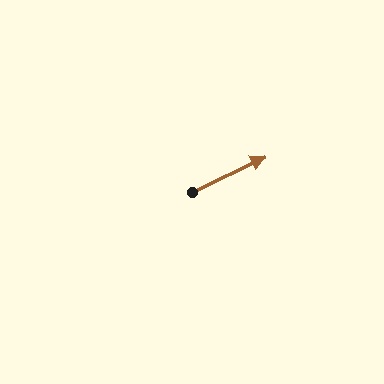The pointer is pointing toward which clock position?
Roughly 2 o'clock.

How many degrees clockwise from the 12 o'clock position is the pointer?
Approximately 64 degrees.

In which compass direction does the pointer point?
Northeast.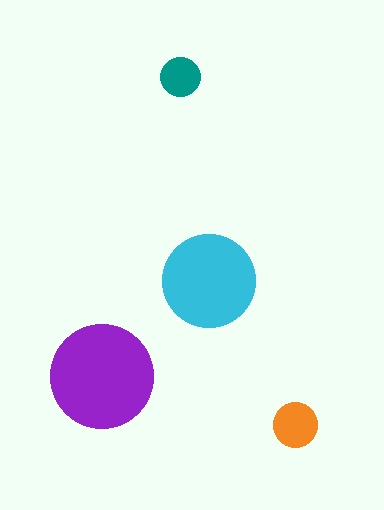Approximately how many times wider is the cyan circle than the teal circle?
About 2.5 times wider.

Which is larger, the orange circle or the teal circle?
The orange one.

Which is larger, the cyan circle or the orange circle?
The cyan one.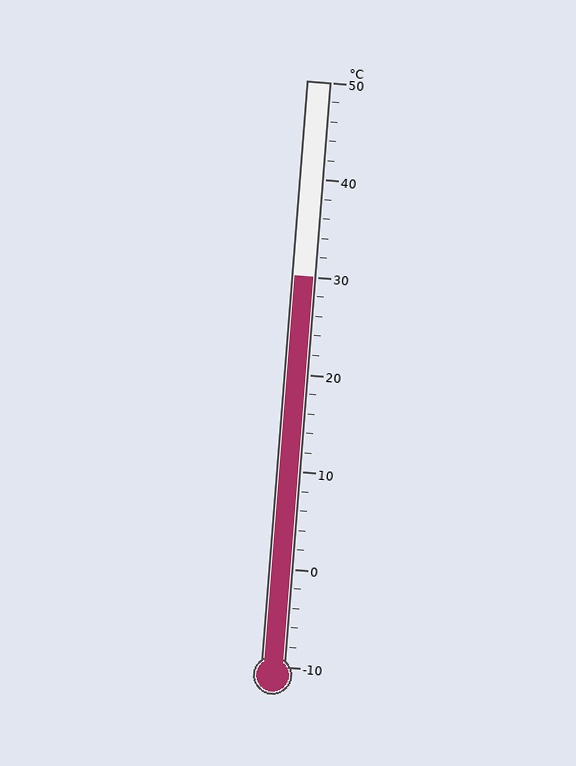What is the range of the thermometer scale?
The thermometer scale ranges from -10°C to 50°C.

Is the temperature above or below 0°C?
The temperature is above 0°C.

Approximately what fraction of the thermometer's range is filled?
The thermometer is filled to approximately 65% of its range.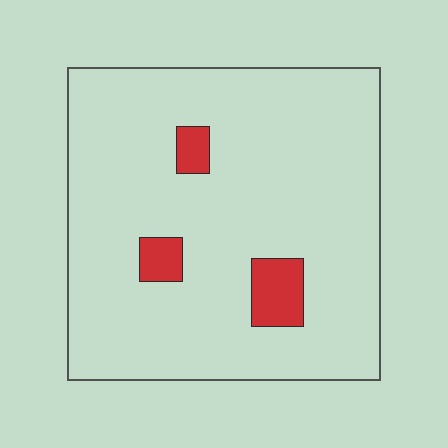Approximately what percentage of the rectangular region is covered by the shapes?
Approximately 5%.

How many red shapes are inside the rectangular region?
3.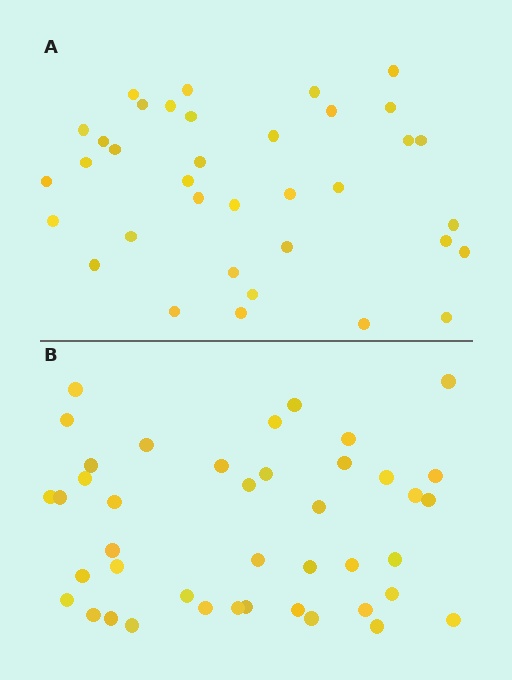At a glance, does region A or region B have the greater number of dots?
Region B (the bottom region) has more dots.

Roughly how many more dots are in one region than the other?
Region B has about 6 more dots than region A.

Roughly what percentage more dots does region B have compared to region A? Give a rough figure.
About 15% more.